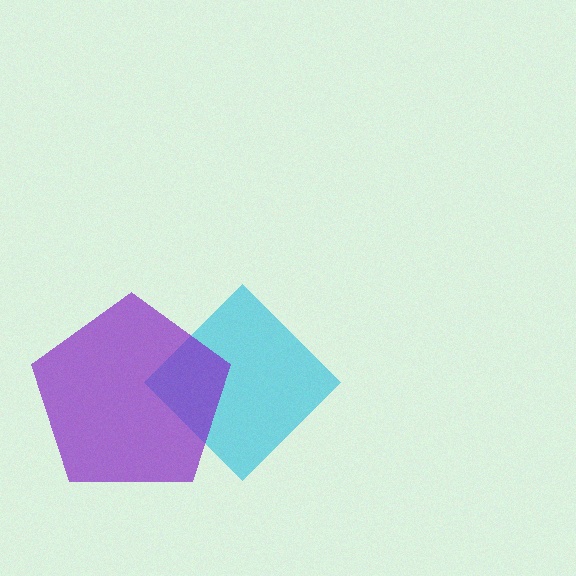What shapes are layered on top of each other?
The layered shapes are: a cyan diamond, a purple pentagon.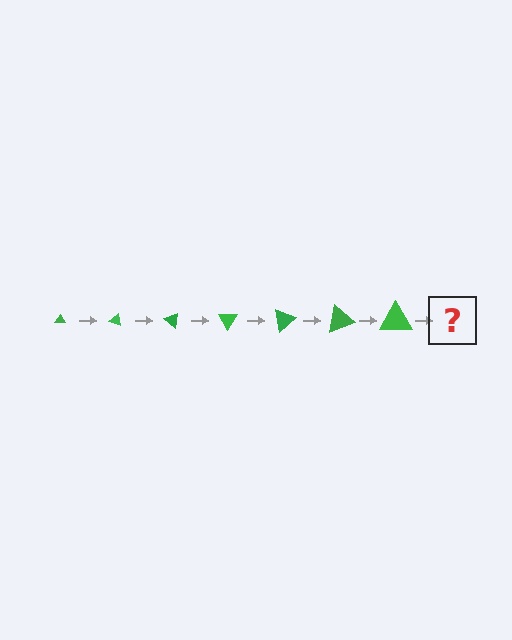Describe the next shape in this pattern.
It should be a triangle, larger than the previous one and rotated 140 degrees from the start.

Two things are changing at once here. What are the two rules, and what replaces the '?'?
The two rules are that the triangle grows larger each step and it rotates 20 degrees each step. The '?' should be a triangle, larger than the previous one and rotated 140 degrees from the start.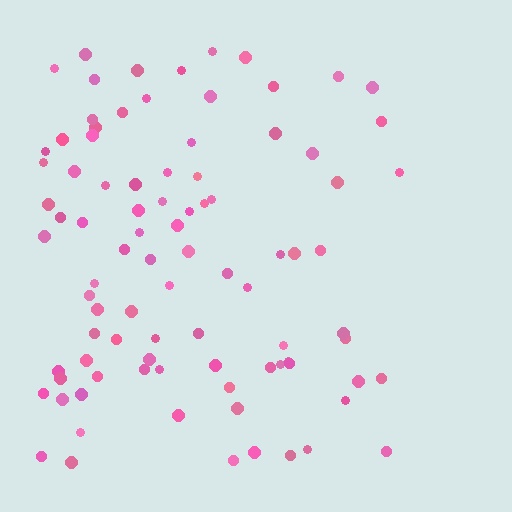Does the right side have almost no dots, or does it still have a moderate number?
Still a moderate number, just noticeably fewer than the left.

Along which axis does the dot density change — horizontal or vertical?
Horizontal.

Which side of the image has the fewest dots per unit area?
The right.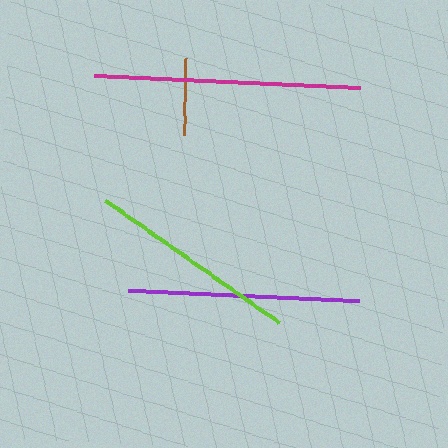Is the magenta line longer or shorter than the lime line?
The magenta line is longer than the lime line.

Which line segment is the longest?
The magenta line is the longest at approximately 267 pixels.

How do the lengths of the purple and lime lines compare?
The purple and lime lines are approximately the same length.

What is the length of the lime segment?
The lime segment is approximately 212 pixels long.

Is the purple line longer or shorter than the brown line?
The purple line is longer than the brown line.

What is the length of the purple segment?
The purple segment is approximately 231 pixels long.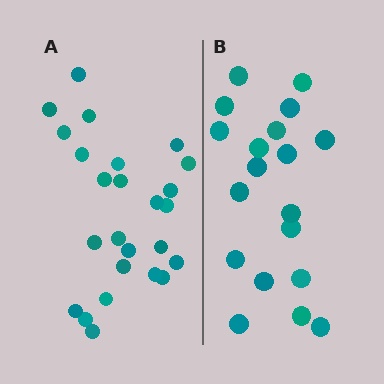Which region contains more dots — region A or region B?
Region A (the left region) has more dots.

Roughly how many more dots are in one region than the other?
Region A has about 6 more dots than region B.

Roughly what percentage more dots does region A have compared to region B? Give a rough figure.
About 30% more.